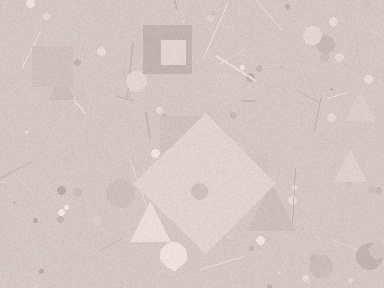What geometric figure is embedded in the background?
A diamond is embedded in the background.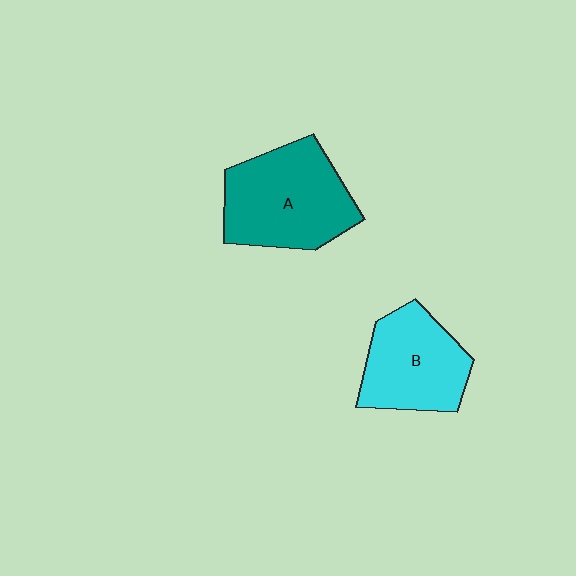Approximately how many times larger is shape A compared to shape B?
Approximately 1.3 times.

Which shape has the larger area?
Shape A (teal).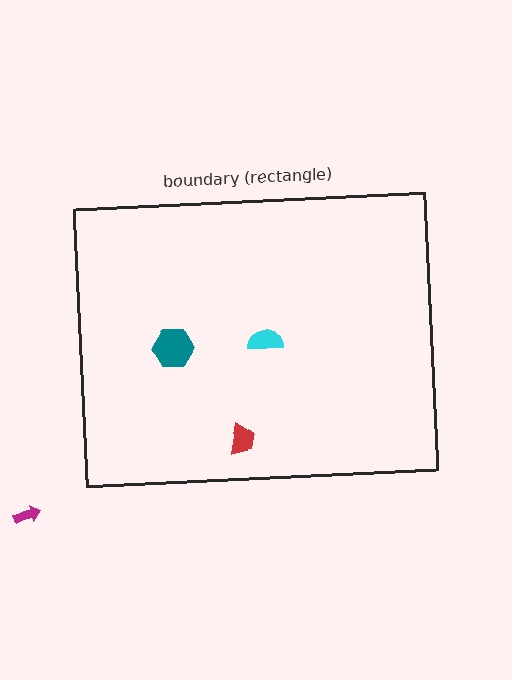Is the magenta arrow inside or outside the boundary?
Outside.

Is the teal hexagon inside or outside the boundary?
Inside.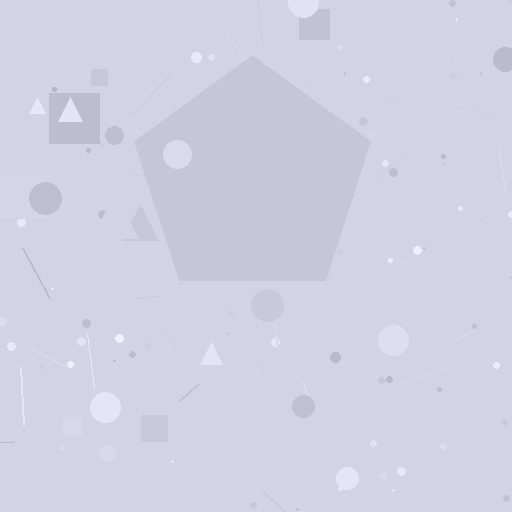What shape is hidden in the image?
A pentagon is hidden in the image.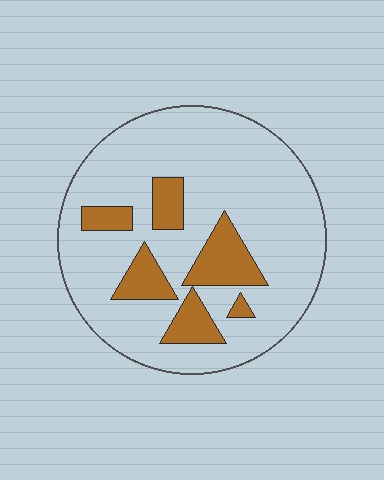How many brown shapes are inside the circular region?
6.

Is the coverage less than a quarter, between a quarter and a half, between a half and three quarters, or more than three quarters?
Less than a quarter.